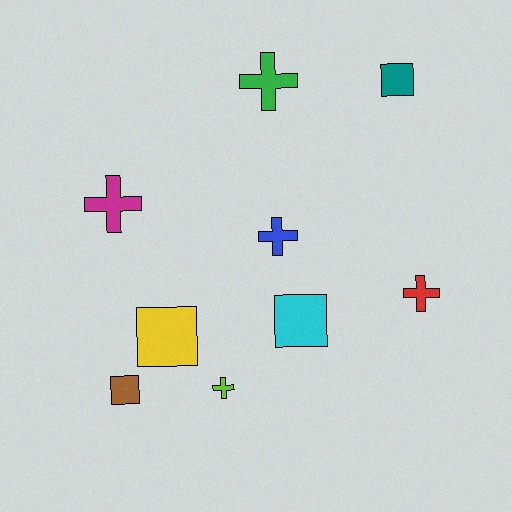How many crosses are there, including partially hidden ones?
There are 5 crosses.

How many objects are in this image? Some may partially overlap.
There are 9 objects.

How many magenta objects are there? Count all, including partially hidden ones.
There is 1 magenta object.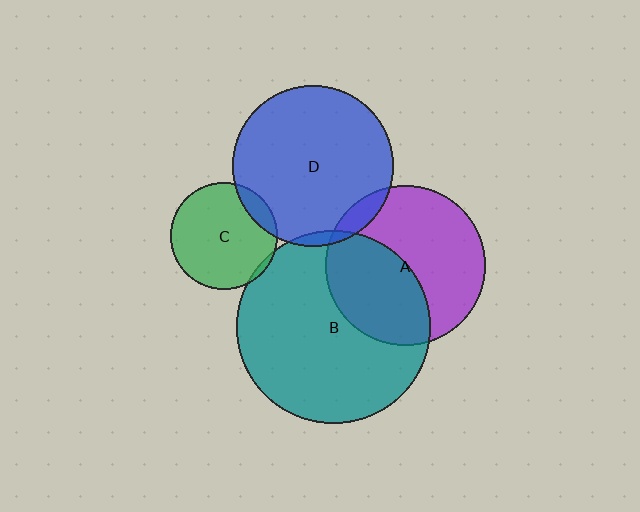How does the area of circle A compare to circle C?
Approximately 2.2 times.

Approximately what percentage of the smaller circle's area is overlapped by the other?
Approximately 5%.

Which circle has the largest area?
Circle B (teal).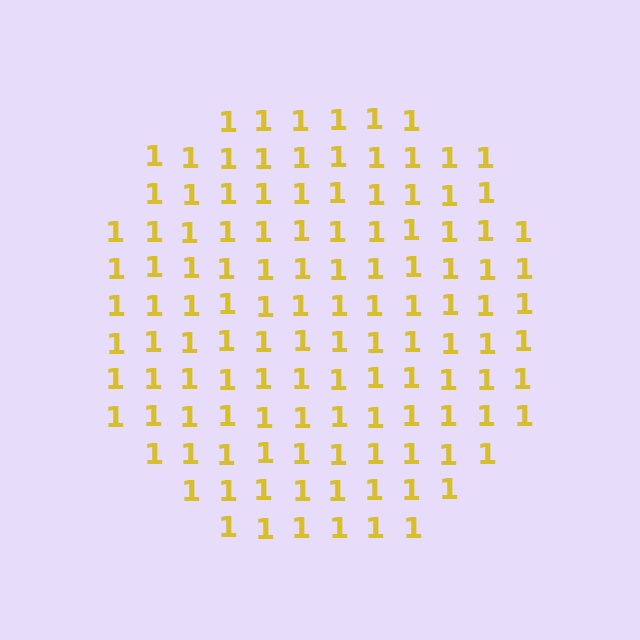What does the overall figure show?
The overall figure shows a circle.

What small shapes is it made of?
It is made of small digit 1's.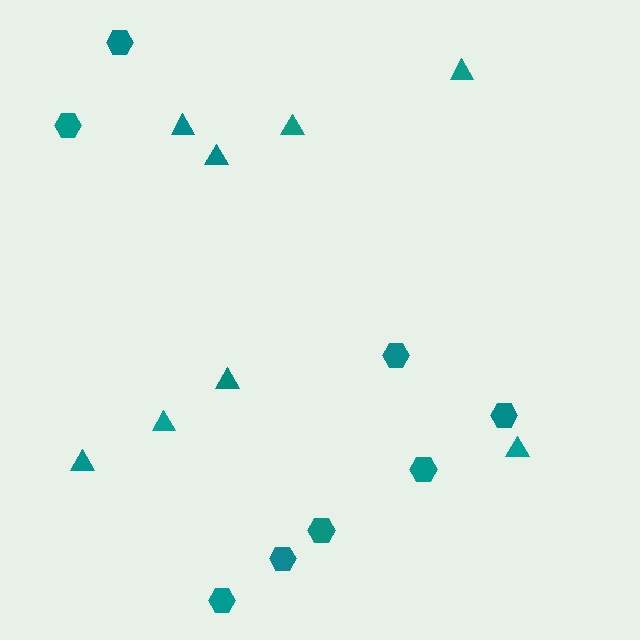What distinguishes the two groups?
There are 2 groups: one group of hexagons (8) and one group of triangles (8).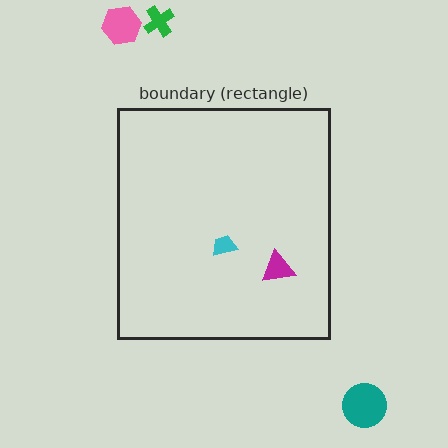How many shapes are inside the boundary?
2 inside, 3 outside.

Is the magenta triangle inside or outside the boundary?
Inside.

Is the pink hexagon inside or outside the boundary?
Outside.